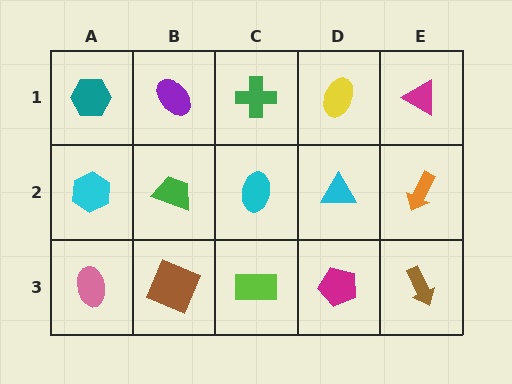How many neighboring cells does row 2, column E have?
3.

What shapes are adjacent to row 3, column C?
A cyan ellipse (row 2, column C), a brown square (row 3, column B), a magenta pentagon (row 3, column D).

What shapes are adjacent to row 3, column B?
A green trapezoid (row 2, column B), a pink ellipse (row 3, column A), a lime rectangle (row 3, column C).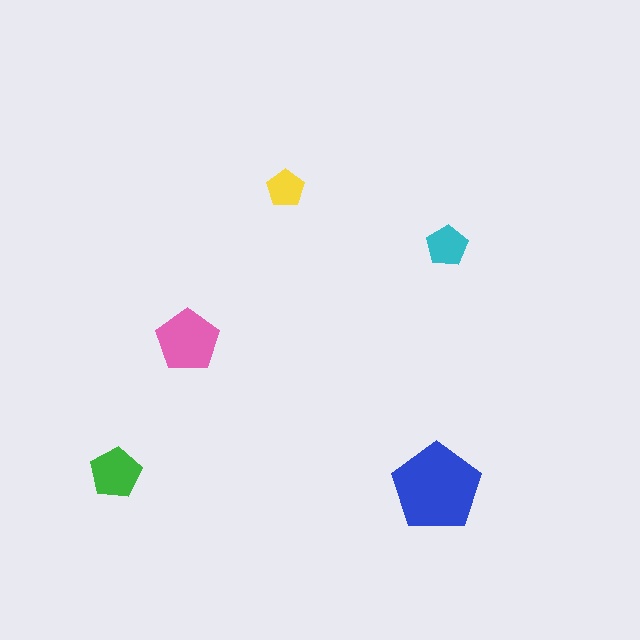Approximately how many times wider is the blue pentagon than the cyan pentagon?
About 2 times wider.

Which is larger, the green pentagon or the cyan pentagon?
The green one.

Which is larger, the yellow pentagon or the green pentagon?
The green one.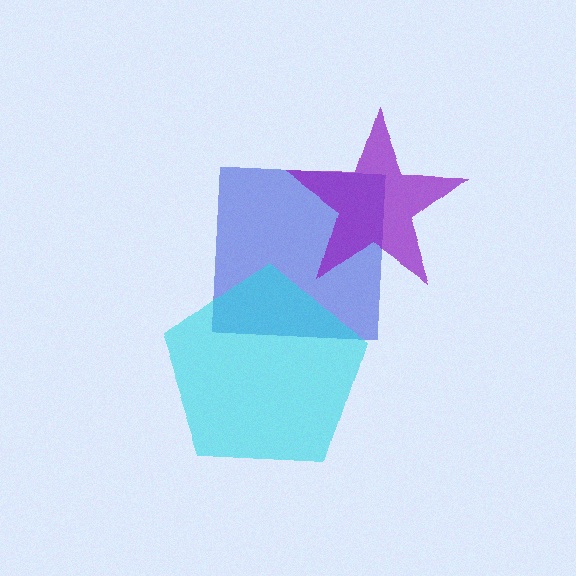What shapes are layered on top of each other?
The layered shapes are: a blue square, a cyan pentagon, a purple star.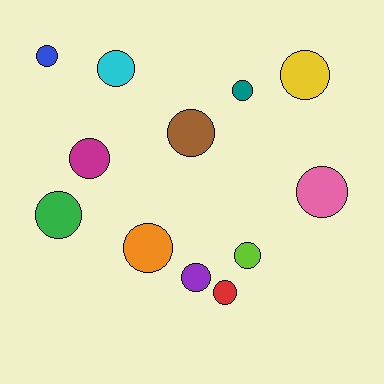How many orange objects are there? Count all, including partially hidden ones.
There is 1 orange object.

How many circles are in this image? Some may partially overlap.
There are 12 circles.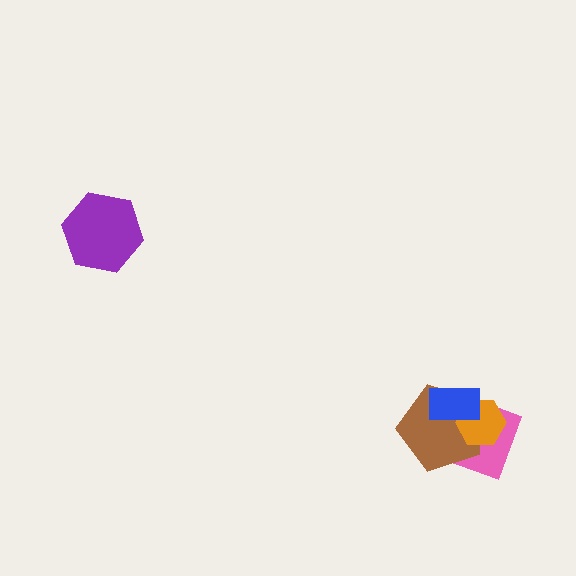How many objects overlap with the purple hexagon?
0 objects overlap with the purple hexagon.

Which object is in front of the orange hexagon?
The blue rectangle is in front of the orange hexagon.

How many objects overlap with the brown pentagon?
3 objects overlap with the brown pentagon.